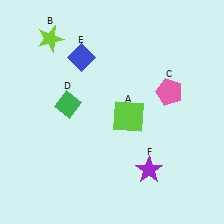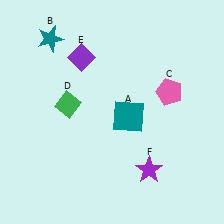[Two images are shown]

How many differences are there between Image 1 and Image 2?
There are 3 differences between the two images.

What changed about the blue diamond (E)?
In Image 1, E is blue. In Image 2, it changed to purple.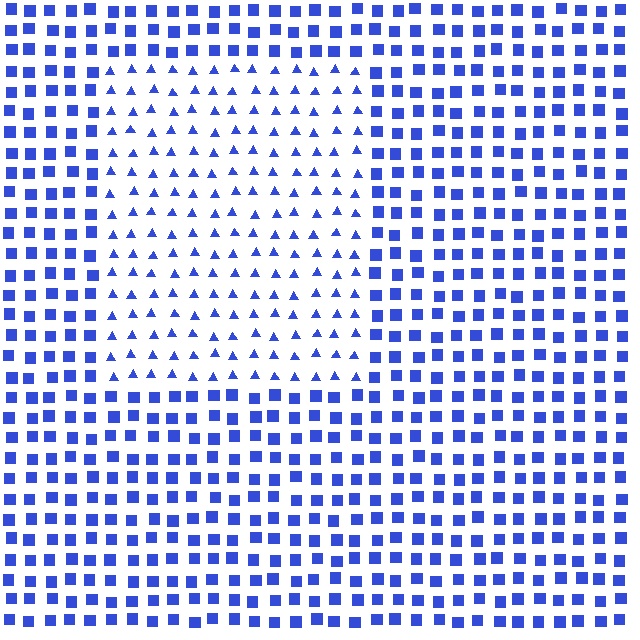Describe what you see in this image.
The image is filled with small blue elements arranged in a uniform grid. A rectangle-shaped region contains triangles, while the surrounding area contains squares. The boundary is defined purely by the change in element shape.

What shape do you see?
I see a rectangle.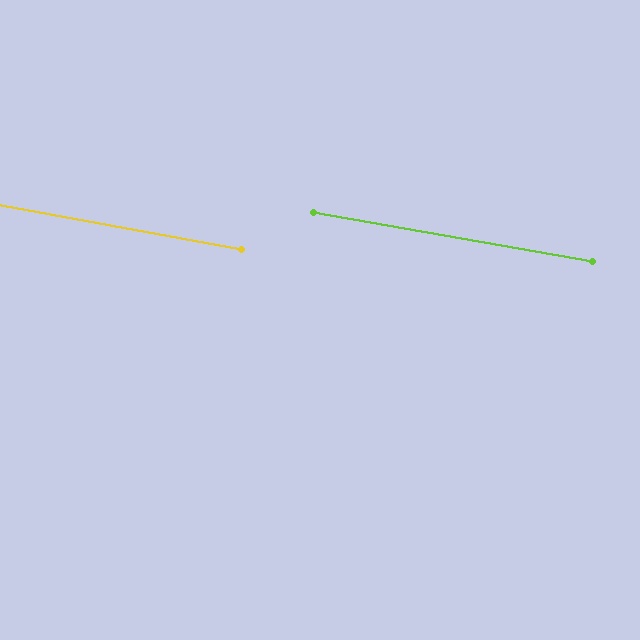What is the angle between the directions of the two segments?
Approximately 0 degrees.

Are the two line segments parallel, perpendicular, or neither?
Parallel — their directions differ by only 0.4°.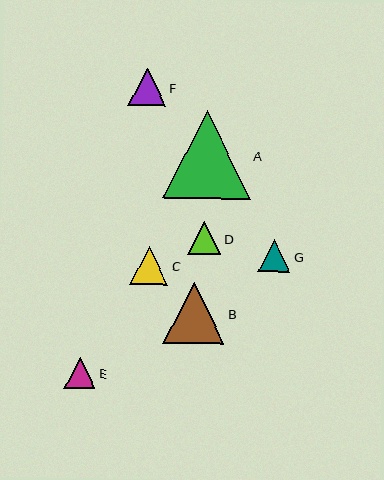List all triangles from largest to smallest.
From largest to smallest: A, B, C, F, D, G, E.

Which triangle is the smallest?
Triangle E is the smallest with a size of approximately 31 pixels.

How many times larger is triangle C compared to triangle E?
Triangle C is approximately 1.2 times the size of triangle E.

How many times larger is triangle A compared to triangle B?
Triangle A is approximately 1.4 times the size of triangle B.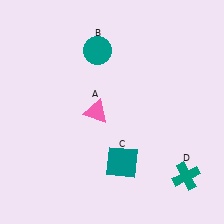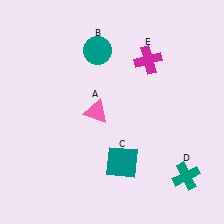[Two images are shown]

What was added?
A magenta cross (E) was added in Image 2.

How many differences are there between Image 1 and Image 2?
There is 1 difference between the two images.